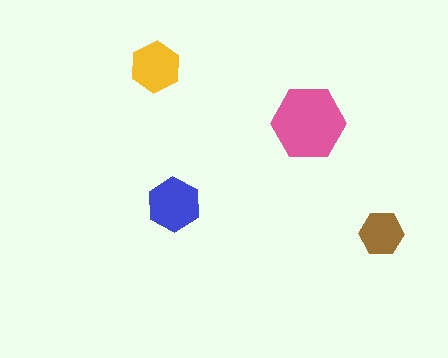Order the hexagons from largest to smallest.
the pink one, the blue one, the yellow one, the brown one.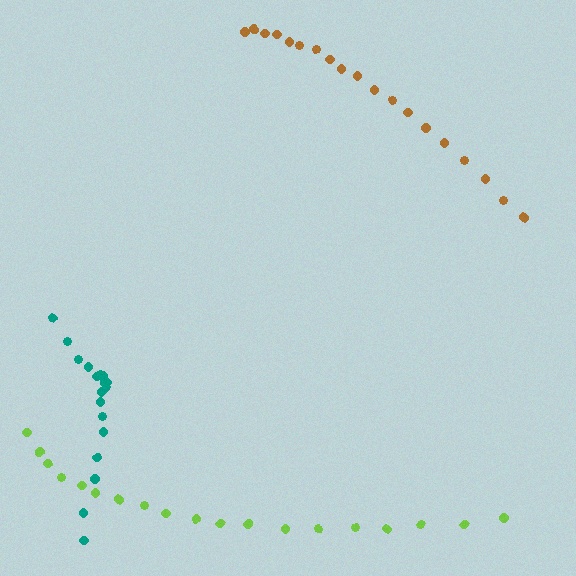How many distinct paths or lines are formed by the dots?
There are 3 distinct paths.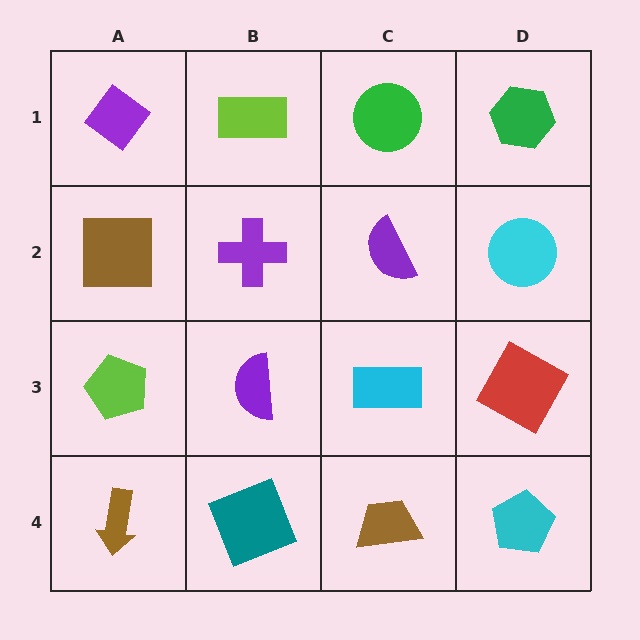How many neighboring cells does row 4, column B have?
3.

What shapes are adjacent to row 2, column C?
A green circle (row 1, column C), a cyan rectangle (row 3, column C), a purple cross (row 2, column B), a cyan circle (row 2, column D).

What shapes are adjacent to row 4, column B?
A purple semicircle (row 3, column B), a brown arrow (row 4, column A), a brown trapezoid (row 4, column C).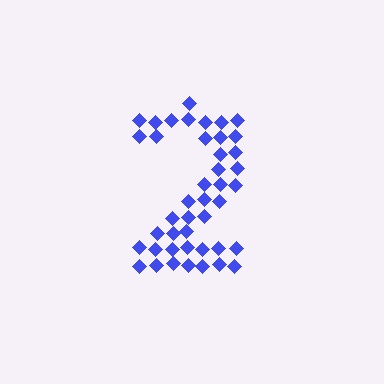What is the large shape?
The large shape is the digit 2.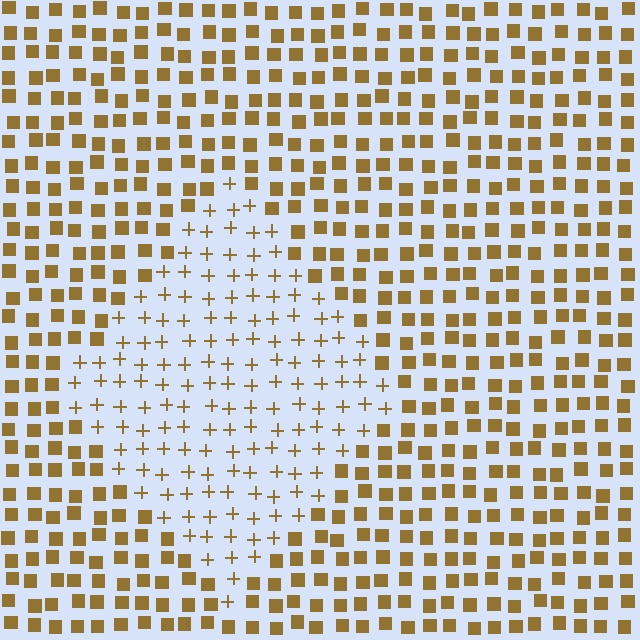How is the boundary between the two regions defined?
The boundary is defined by a change in element shape: plus signs inside vs. squares outside. All elements share the same color and spacing.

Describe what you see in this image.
The image is filled with small brown elements arranged in a uniform grid. A diamond-shaped region contains plus signs, while the surrounding area contains squares. The boundary is defined purely by the change in element shape.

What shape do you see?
I see a diamond.